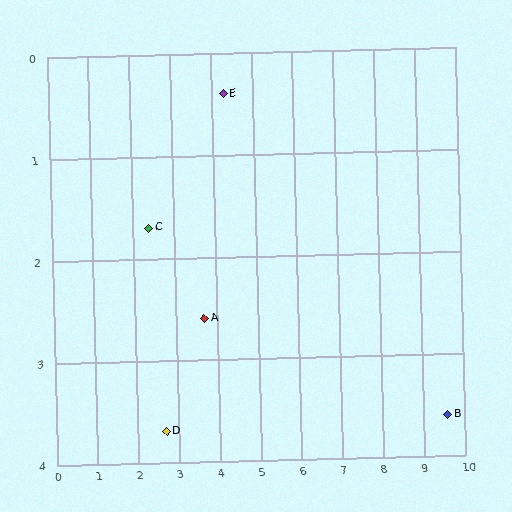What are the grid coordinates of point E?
Point E is at approximately (4.3, 0.4).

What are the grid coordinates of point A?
Point A is at approximately (3.7, 2.6).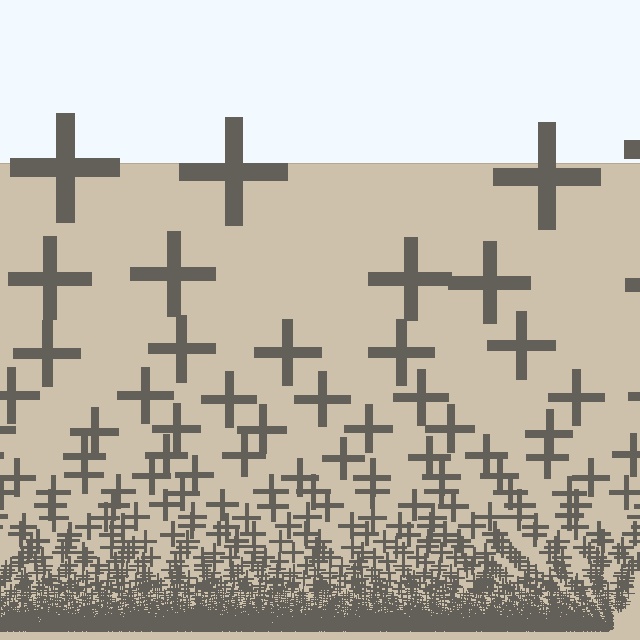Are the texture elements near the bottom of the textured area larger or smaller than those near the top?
Smaller. The gradient is inverted — elements near the bottom are smaller and denser.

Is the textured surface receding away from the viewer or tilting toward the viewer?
The surface appears to tilt toward the viewer. Texture elements get larger and sparser toward the top.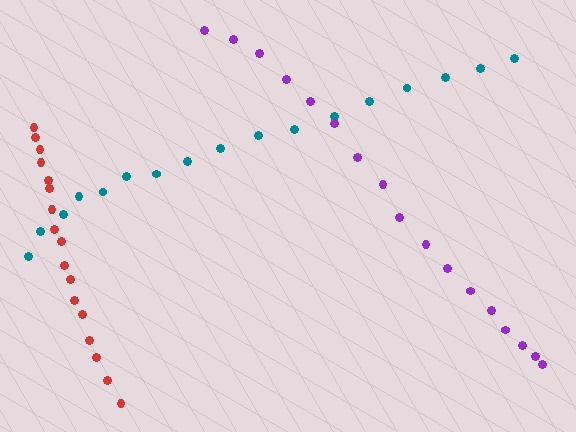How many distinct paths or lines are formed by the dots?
There are 3 distinct paths.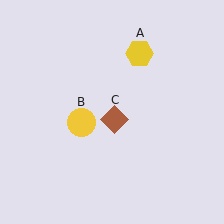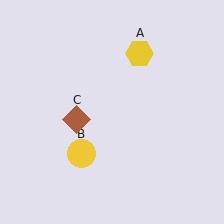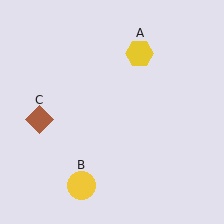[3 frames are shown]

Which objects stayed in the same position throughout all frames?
Yellow hexagon (object A) remained stationary.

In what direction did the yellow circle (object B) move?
The yellow circle (object B) moved down.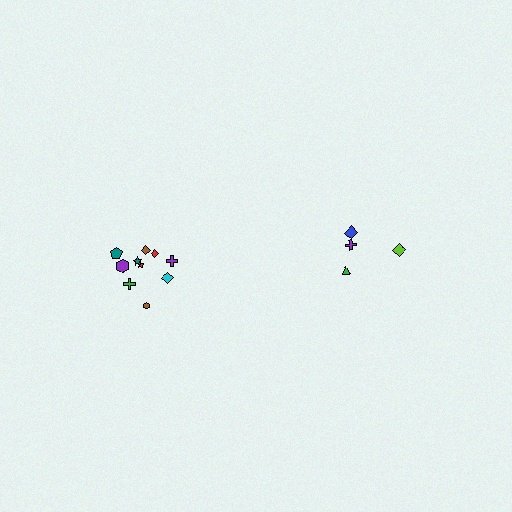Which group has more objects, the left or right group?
The left group.